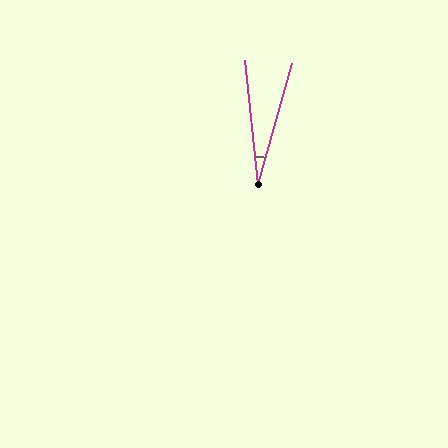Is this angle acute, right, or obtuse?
It is acute.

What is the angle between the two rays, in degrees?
Approximately 22 degrees.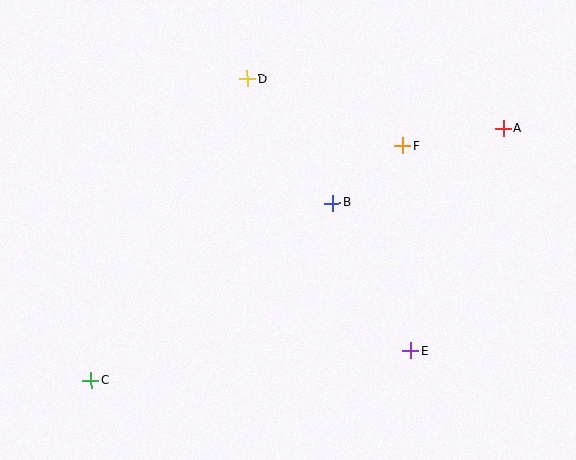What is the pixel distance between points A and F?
The distance between A and F is 102 pixels.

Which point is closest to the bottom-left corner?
Point C is closest to the bottom-left corner.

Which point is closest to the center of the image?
Point B at (332, 203) is closest to the center.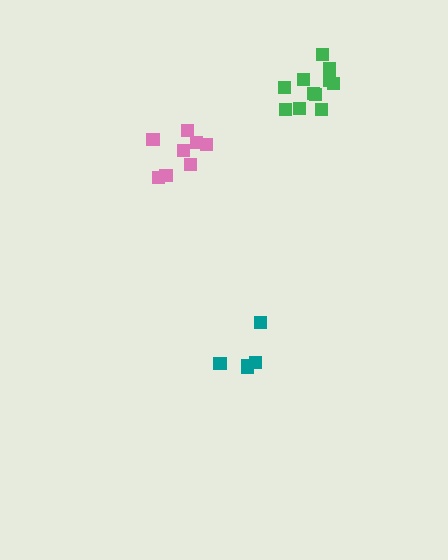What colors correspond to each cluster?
The clusters are colored: teal, green, pink.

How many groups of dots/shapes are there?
There are 3 groups.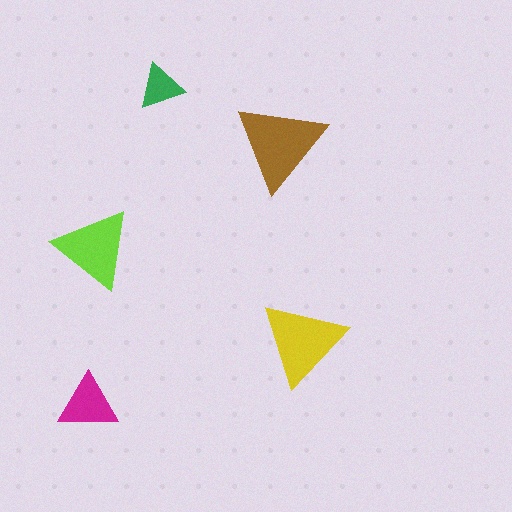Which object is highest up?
The green triangle is topmost.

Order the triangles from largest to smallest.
the brown one, the yellow one, the lime one, the magenta one, the green one.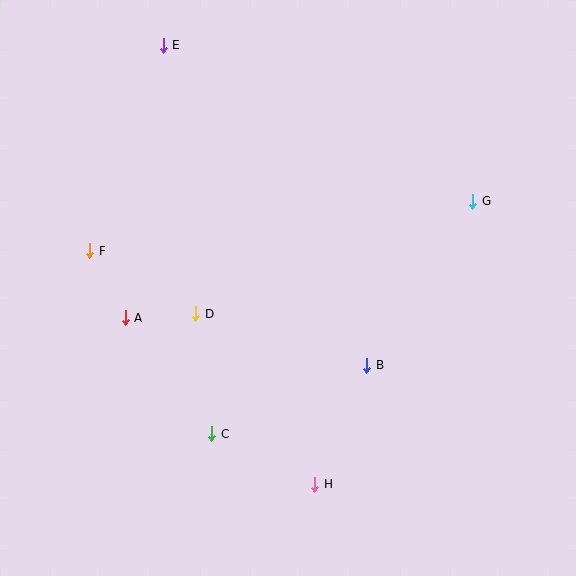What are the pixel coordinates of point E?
Point E is at (163, 45).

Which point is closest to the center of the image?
Point D at (196, 314) is closest to the center.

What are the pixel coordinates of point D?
Point D is at (196, 314).